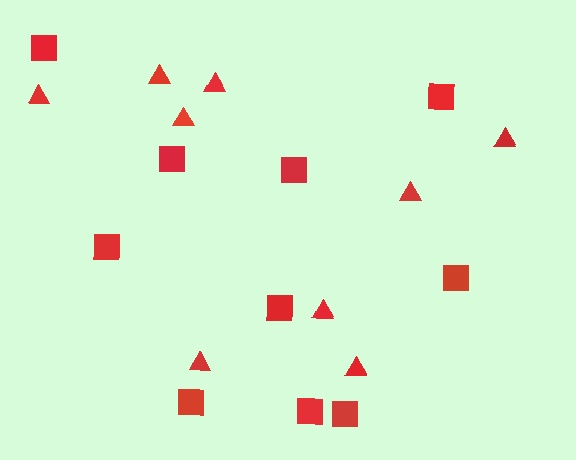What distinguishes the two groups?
There are 2 groups: one group of squares (10) and one group of triangles (9).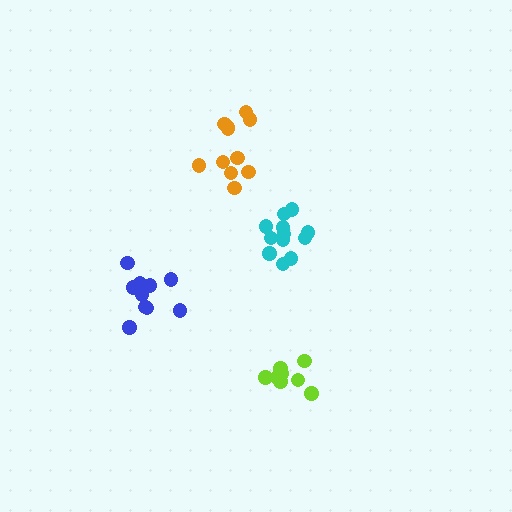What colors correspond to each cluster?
The clusters are colored: lime, orange, blue, cyan.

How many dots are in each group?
Group 1: 8 dots, Group 2: 11 dots, Group 3: 10 dots, Group 4: 12 dots (41 total).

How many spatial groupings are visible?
There are 4 spatial groupings.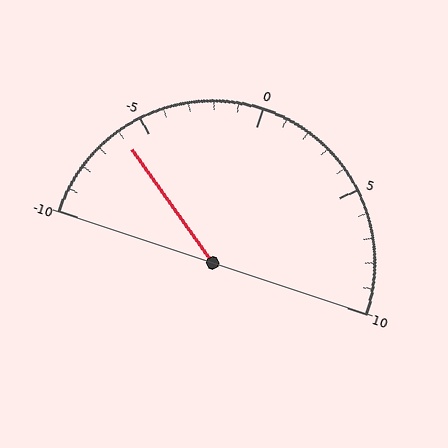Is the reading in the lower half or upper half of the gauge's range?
The reading is in the lower half of the range (-10 to 10).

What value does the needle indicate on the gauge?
The needle indicates approximately -6.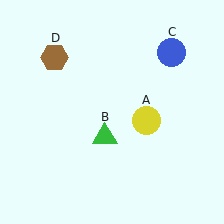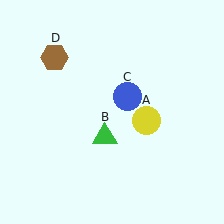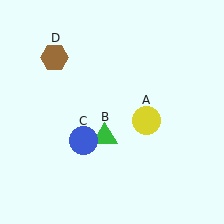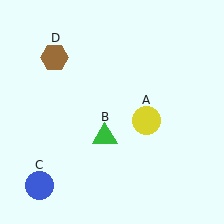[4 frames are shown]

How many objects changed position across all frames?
1 object changed position: blue circle (object C).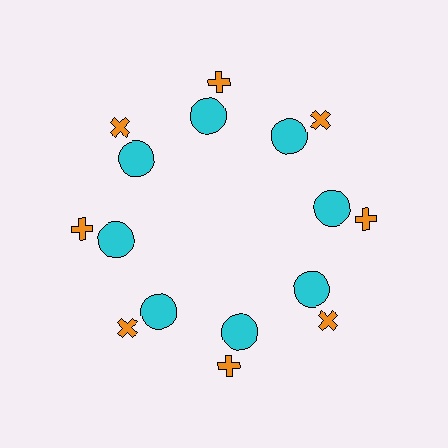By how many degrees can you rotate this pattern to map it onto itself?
The pattern maps onto itself every 45 degrees of rotation.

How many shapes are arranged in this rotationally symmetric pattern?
There are 16 shapes, arranged in 8 groups of 2.